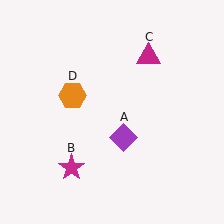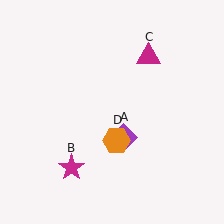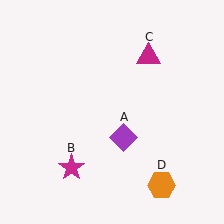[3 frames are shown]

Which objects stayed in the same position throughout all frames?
Purple diamond (object A) and magenta star (object B) and magenta triangle (object C) remained stationary.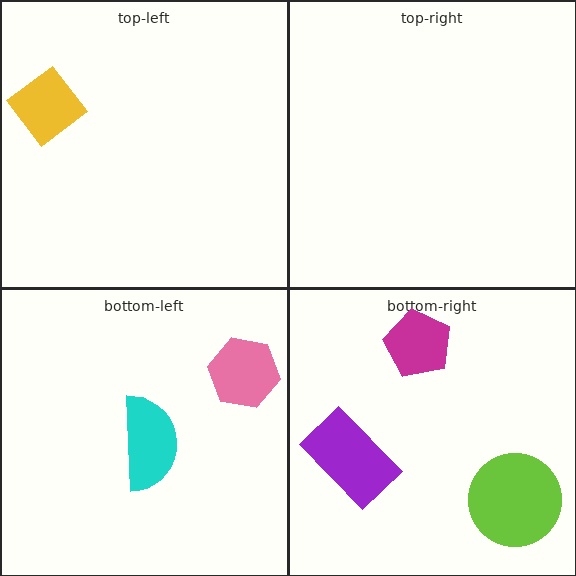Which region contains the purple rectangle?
The bottom-right region.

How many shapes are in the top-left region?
1.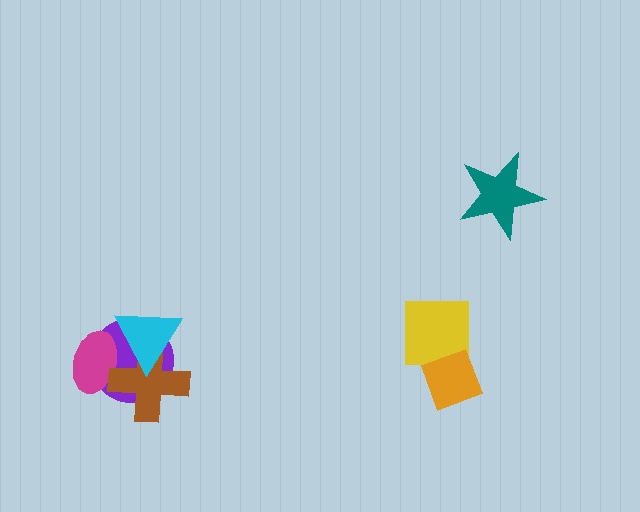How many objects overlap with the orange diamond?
1 object overlaps with the orange diamond.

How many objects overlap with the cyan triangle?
3 objects overlap with the cyan triangle.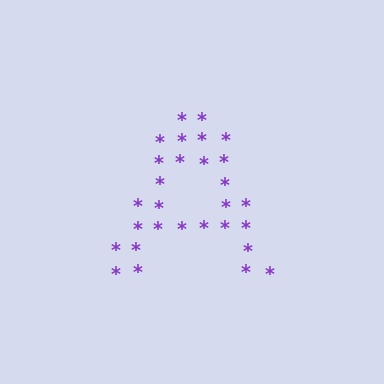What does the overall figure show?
The overall figure shows the letter A.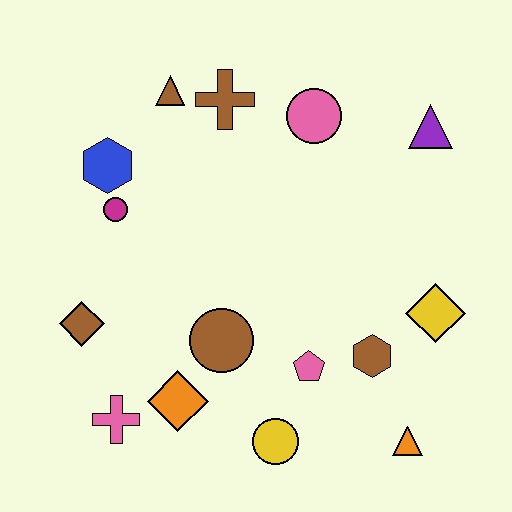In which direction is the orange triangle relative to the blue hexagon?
The orange triangle is to the right of the blue hexagon.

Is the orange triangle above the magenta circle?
No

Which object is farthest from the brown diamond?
The purple triangle is farthest from the brown diamond.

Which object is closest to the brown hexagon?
The pink pentagon is closest to the brown hexagon.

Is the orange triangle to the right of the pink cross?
Yes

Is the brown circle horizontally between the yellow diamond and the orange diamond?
Yes